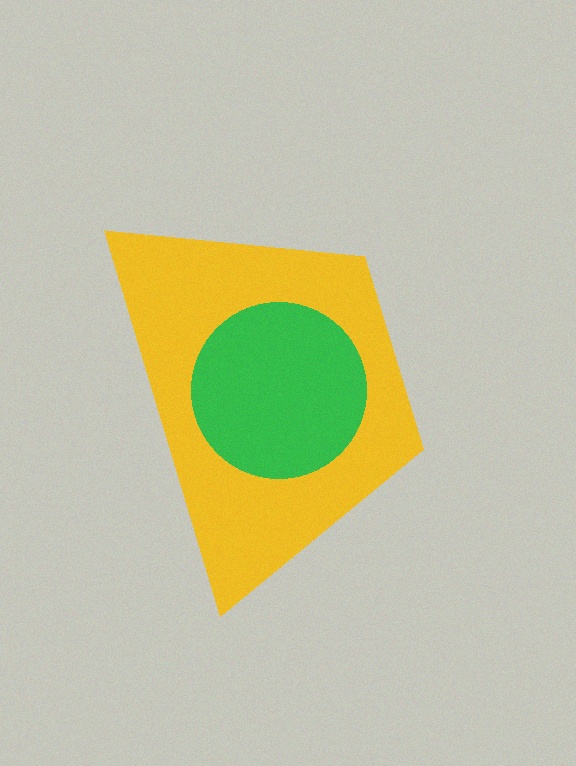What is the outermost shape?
The yellow trapezoid.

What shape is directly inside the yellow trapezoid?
The green circle.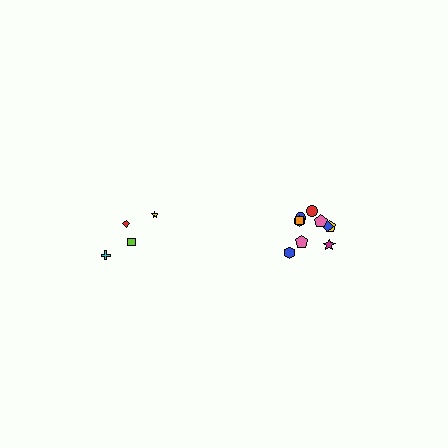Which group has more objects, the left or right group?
The right group.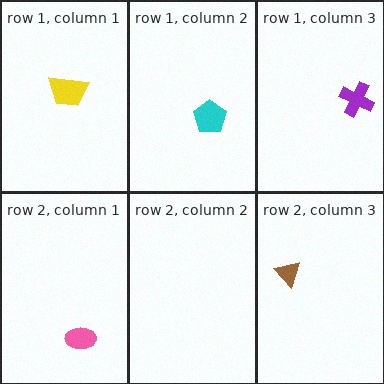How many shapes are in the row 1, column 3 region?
1.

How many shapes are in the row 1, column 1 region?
1.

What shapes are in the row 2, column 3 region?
The brown triangle.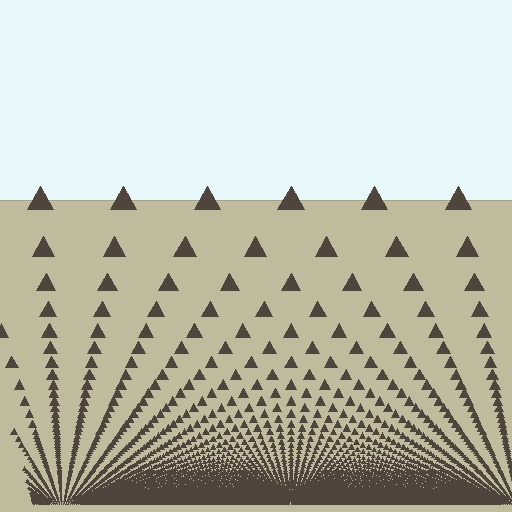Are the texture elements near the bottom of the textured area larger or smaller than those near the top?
Smaller. The gradient is inverted — elements near the bottom are smaller and denser.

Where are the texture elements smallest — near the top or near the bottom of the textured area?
Near the bottom.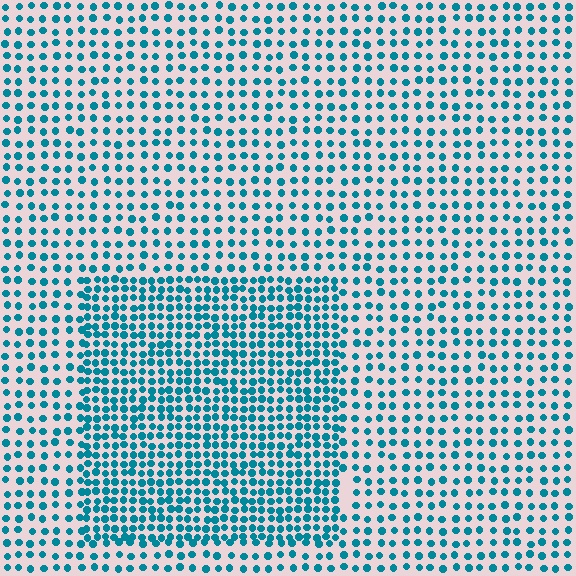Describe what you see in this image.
The image contains small teal elements arranged at two different densities. A rectangle-shaped region is visible where the elements are more densely packed than the surrounding area.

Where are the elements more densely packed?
The elements are more densely packed inside the rectangle boundary.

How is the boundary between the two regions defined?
The boundary is defined by a change in element density (approximately 1.8x ratio). All elements are the same color, size, and shape.